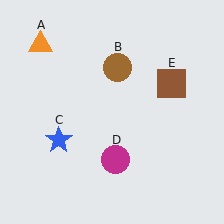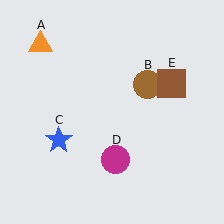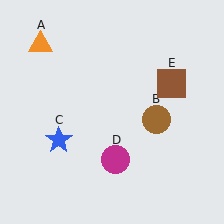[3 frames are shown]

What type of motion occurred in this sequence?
The brown circle (object B) rotated clockwise around the center of the scene.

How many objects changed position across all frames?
1 object changed position: brown circle (object B).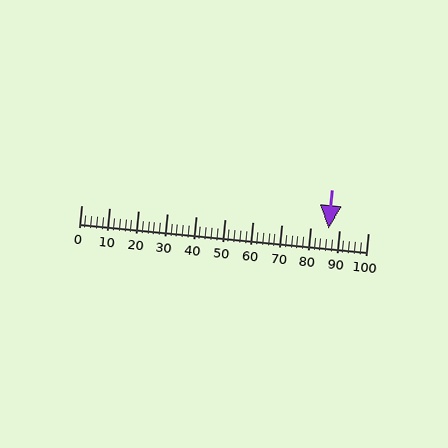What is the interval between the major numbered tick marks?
The major tick marks are spaced 10 units apart.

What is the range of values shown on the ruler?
The ruler shows values from 0 to 100.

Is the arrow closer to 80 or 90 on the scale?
The arrow is closer to 90.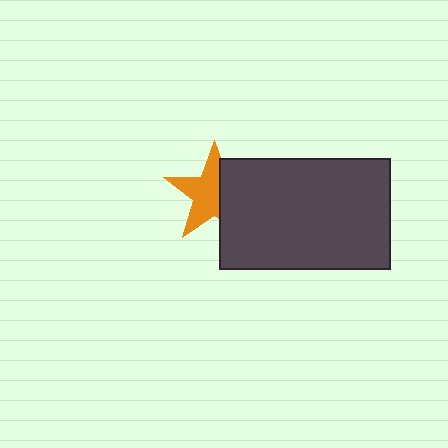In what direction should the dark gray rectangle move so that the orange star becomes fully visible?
The dark gray rectangle should move right. That is the shortest direction to clear the overlap and leave the orange star fully visible.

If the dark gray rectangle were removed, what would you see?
You would see the complete orange star.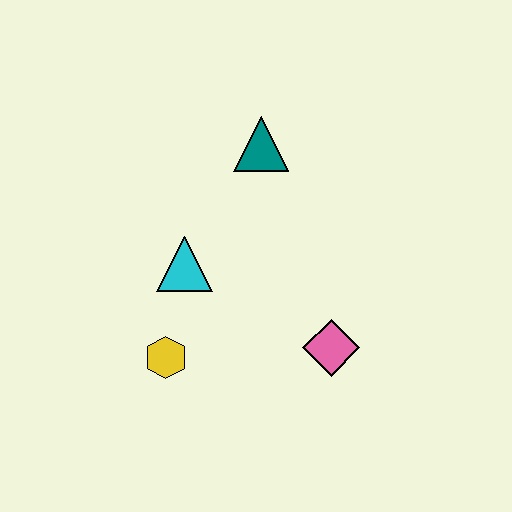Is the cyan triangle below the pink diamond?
No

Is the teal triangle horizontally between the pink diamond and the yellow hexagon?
Yes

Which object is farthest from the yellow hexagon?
The teal triangle is farthest from the yellow hexagon.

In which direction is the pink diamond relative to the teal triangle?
The pink diamond is below the teal triangle.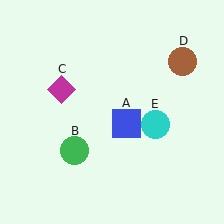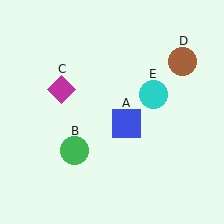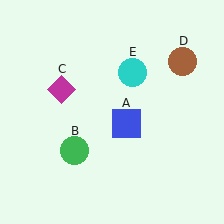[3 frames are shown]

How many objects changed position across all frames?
1 object changed position: cyan circle (object E).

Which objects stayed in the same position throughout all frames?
Blue square (object A) and green circle (object B) and magenta diamond (object C) and brown circle (object D) remained stationary.